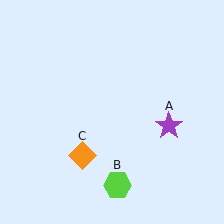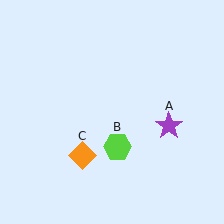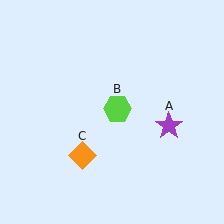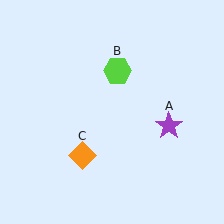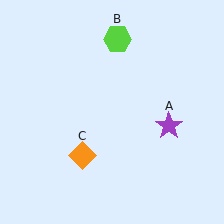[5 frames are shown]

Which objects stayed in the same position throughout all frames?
Purple star (object A) and orange diamond (object C) remained stationary.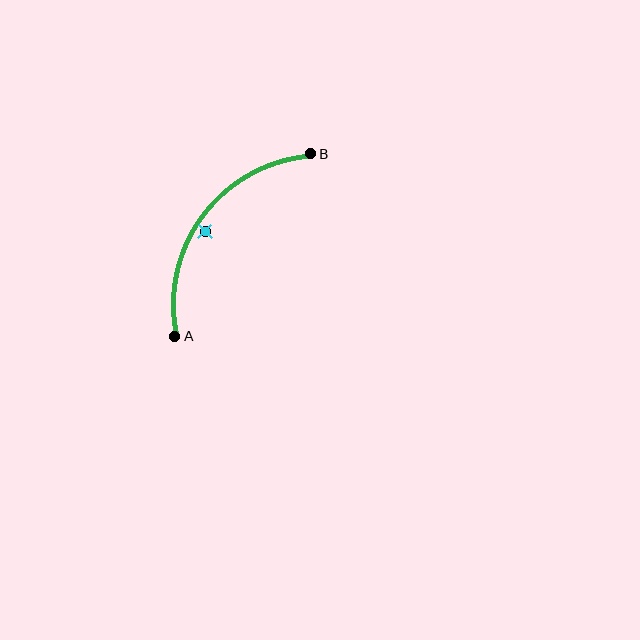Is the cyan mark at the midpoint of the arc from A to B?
No — the cyan mark does not lie on the arc at all. It sits slightly inside the curve.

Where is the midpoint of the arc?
The arc midpoint is the point on the curve farthest from the straight line joining A and B. It sits above and to the left of that line.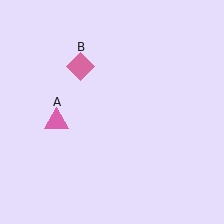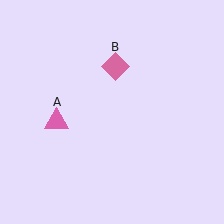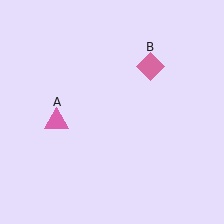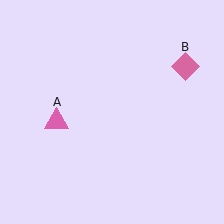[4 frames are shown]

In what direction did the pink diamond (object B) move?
The pink diamond (object B) moved right.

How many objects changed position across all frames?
1 object changed position: pink diamond (object B).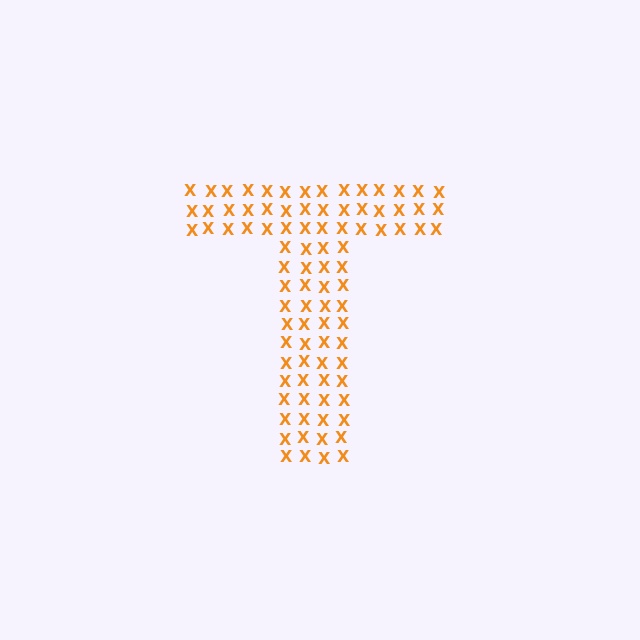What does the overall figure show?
The overall figure shows the letter T.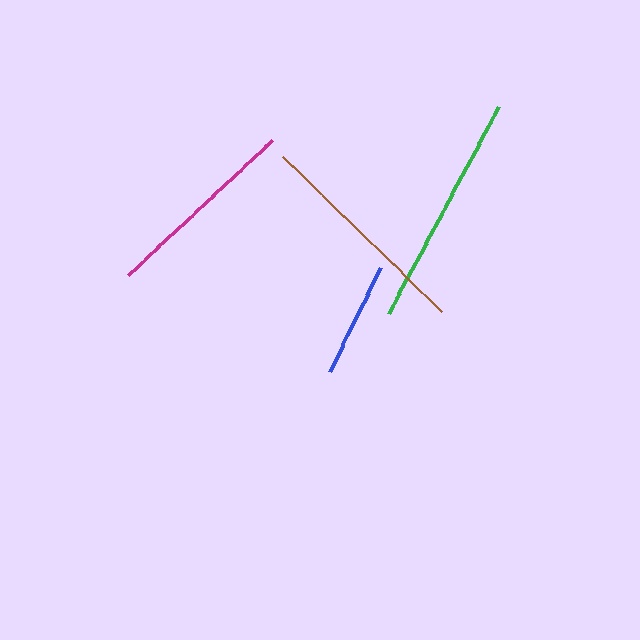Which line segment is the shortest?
The blue line is the shortest at approximately 116 pixels.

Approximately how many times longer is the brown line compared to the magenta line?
The brown line is approximately 1.1 times the length of the magenta line.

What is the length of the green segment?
The green segment is approximately 234 pixels long.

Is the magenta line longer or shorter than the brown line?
The brown line is longer than the magenta line.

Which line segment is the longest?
The green line is the longest at approximately 234 pixels.